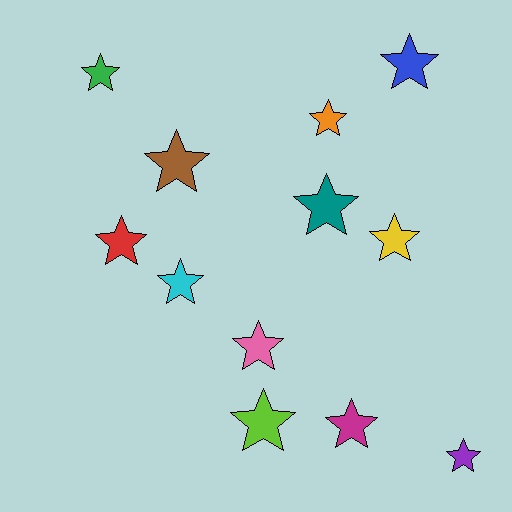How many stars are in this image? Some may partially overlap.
There are 12 stars.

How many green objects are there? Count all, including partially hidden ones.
There is 1 green object.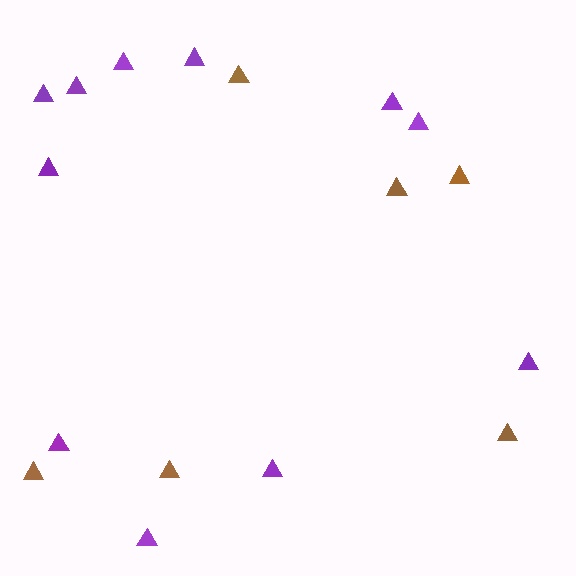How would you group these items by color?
There are 2 groups: one group of purple triangles (11) and one group of brown triangles (6).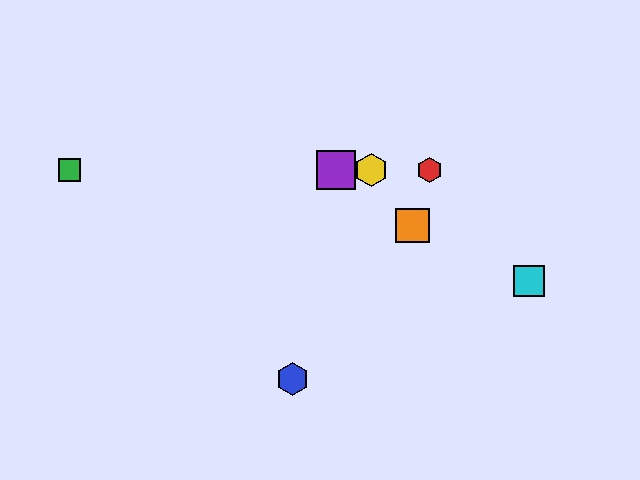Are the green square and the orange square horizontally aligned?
No, the green square is at y≈170 and the orange square is at y≈226.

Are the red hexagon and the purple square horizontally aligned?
Yes, both are at y≈170.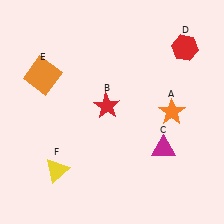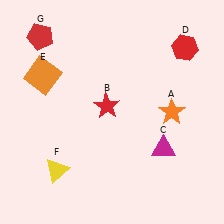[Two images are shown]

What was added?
A red pentagon (G) was added in Image 2.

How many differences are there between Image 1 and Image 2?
There is 1 difference between the two images.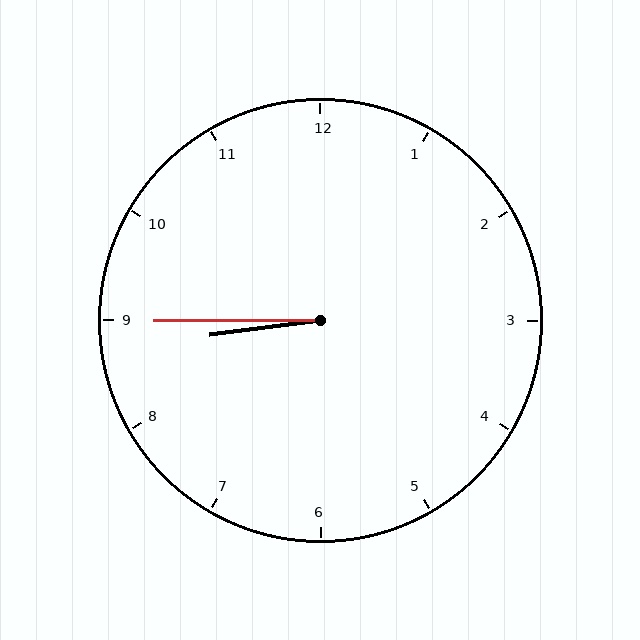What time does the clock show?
8:45.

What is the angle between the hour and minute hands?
Approximately 8 degrees.